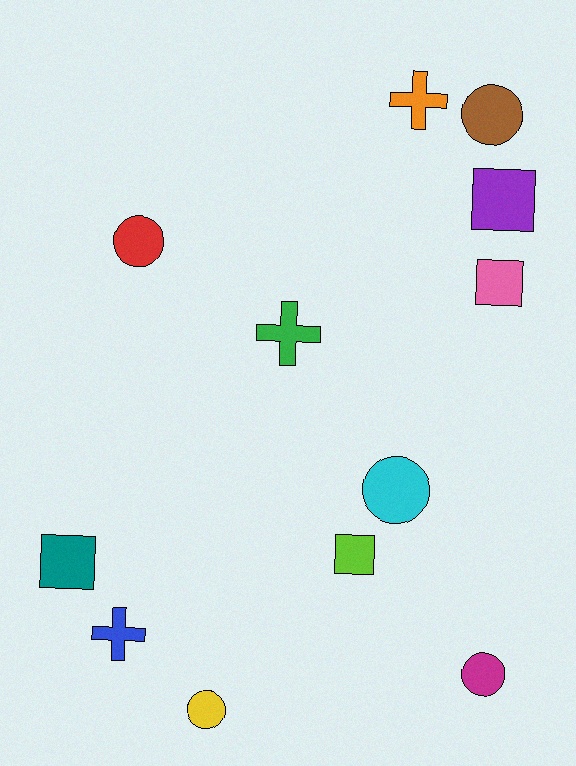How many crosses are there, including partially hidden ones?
There are 3 crosses.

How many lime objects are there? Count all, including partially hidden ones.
There is 1 lime object.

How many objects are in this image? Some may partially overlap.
There are 12 objects.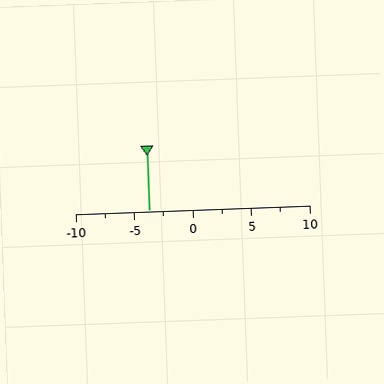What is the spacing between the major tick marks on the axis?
The major ticks are spaced 5 apart.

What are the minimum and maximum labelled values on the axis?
The axis runs from -10 to 10.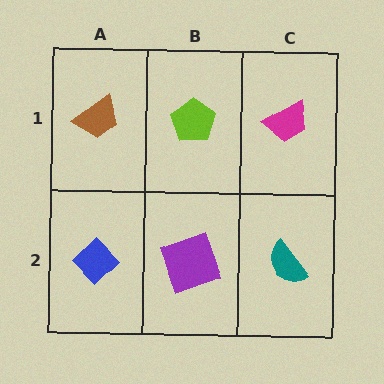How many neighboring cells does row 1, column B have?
3.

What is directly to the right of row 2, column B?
A teal semicircle.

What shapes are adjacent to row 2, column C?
A magenta trapezoid (row 1, column C), a purple square (row 2, column B).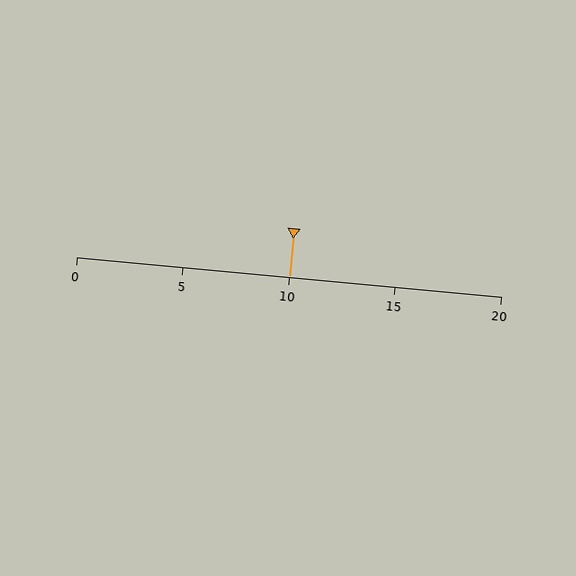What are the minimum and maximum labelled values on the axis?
The axis runs from 0 to 20.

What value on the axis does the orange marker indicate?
The marker indicates approximately 10.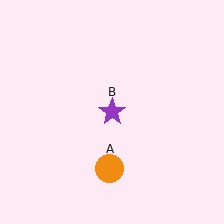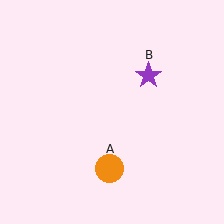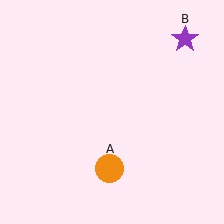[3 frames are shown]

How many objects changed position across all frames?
1 object changed position: purple star (object B).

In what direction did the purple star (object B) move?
The purple star (object B) moved up and to the right.